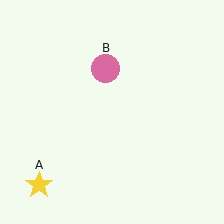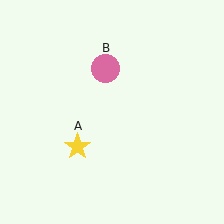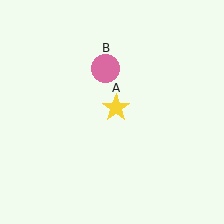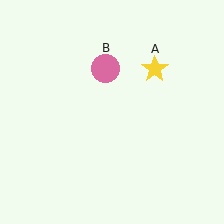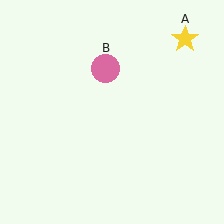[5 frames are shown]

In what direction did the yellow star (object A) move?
The yellow star (object A) moved up and to the right.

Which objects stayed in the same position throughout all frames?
Pink circle (object B) remained stationary.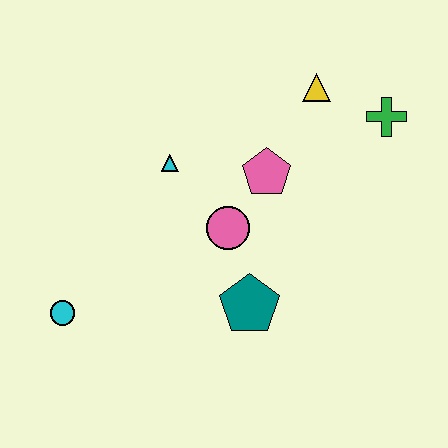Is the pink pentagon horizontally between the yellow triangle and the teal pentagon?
Yes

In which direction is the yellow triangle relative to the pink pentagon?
The yellow triangle is above the pink pentagon.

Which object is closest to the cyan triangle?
The pink circle is closest to the cyan triangle.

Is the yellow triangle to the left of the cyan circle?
No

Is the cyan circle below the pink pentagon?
Yes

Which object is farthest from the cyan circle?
The green cross is farthest from the cyan circle.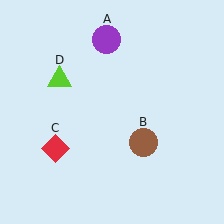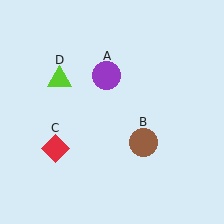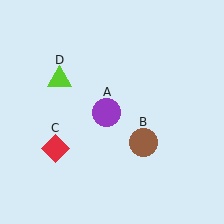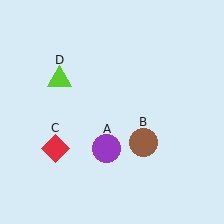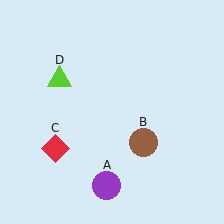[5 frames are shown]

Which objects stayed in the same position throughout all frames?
Brown circle (object B) and red diamond (object C) and lime triangle (object D) remained stationary.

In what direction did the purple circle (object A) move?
The purple circle (object A) moved down.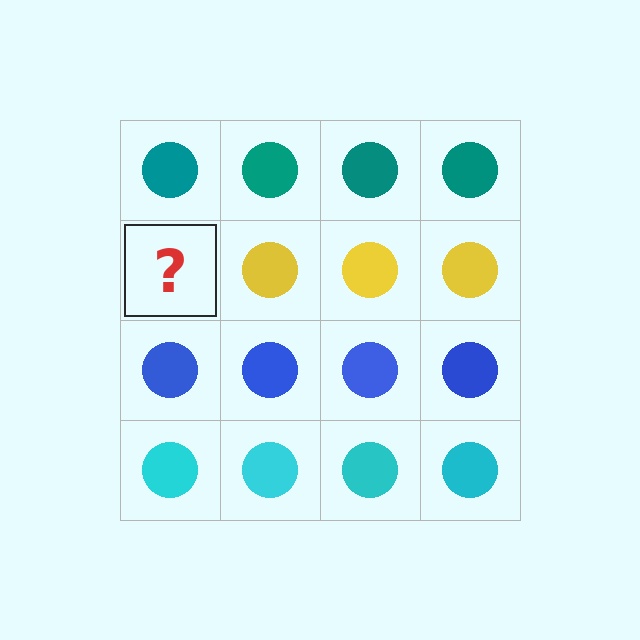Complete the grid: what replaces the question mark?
The question mark should be replaced with a yellow circle.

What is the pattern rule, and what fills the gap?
The rule is that each row has a consistent color. The gap should be filled with a yellow circle.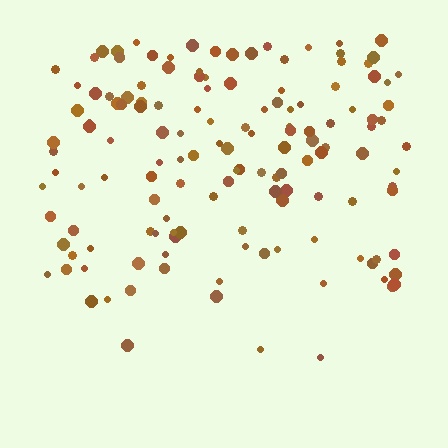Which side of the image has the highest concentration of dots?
The top.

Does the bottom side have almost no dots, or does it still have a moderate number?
Still a moderate number, just noticeably fewer than the top.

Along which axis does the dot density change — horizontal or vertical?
Vertical.